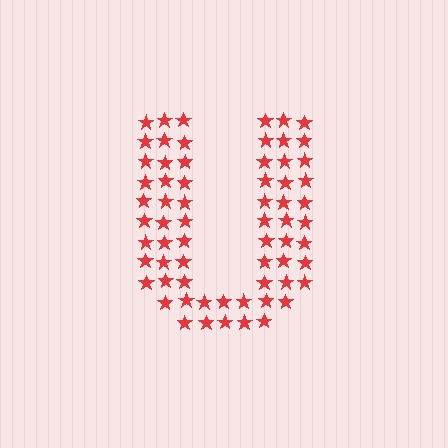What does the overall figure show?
The overall figure shows the letter U.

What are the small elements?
The small elements are stars.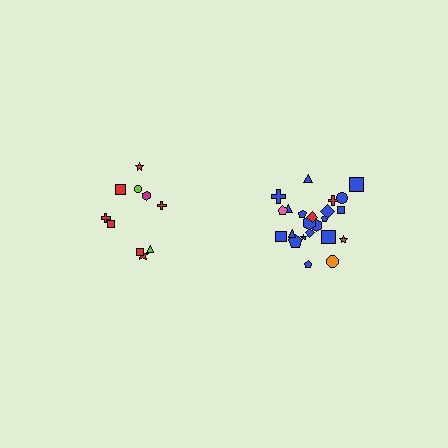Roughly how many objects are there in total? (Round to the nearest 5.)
Roughly 35 objects in total.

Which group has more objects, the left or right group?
The right group.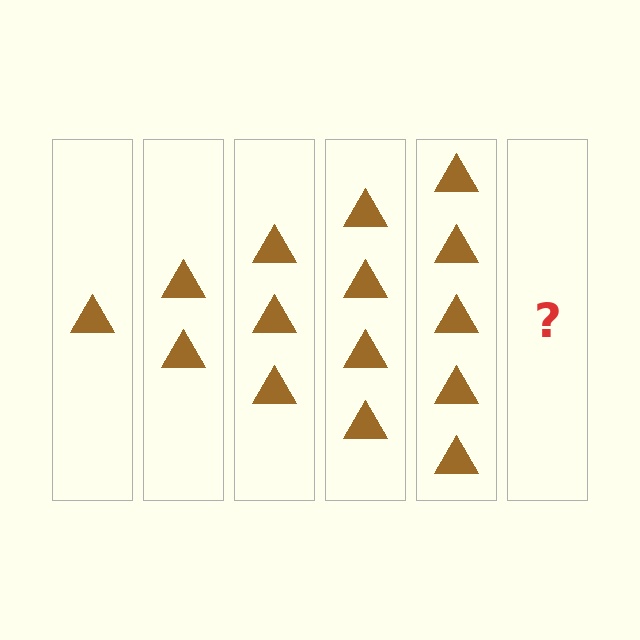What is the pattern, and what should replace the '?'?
The pattern is that each step adds one more triangle. The '?' should be 6 triangles.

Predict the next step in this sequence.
The next step is 6 triangles.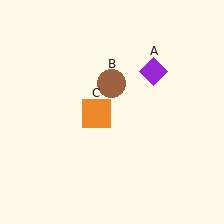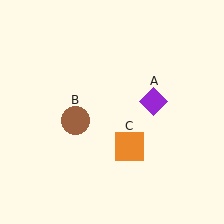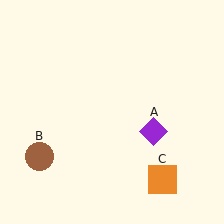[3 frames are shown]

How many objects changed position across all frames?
3 objects changed position: purple diamond (object A), brown circle (object B), orange square (object C).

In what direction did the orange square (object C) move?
The orange square (object C) moved down and to the right.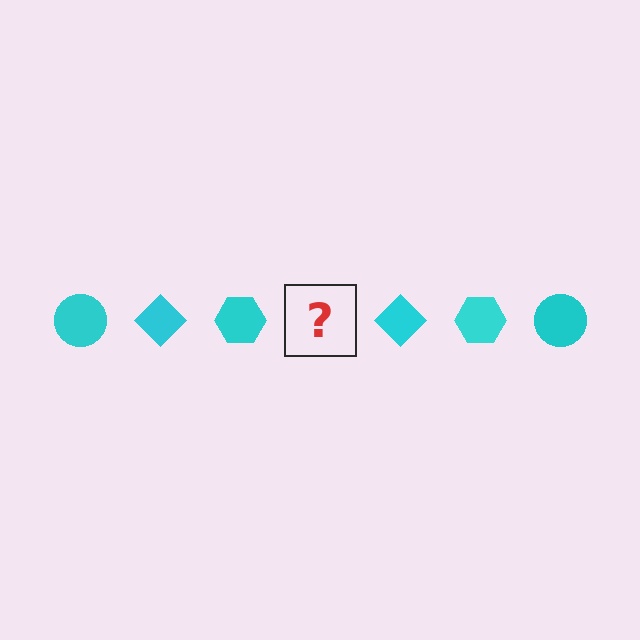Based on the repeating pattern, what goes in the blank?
The blank should be a cyan circle.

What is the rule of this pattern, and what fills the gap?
The rule is that the pattern cycles through circle, diamond, hexagon shapes in cyan. The gap should be filled with a cyan circle.